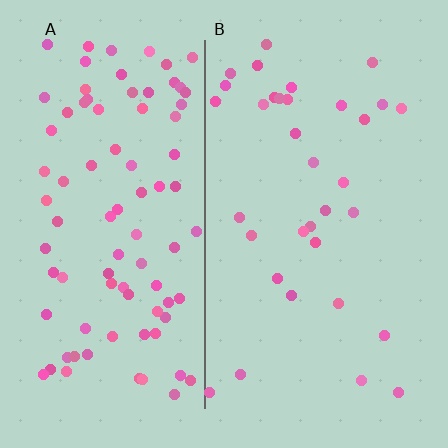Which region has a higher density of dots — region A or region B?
A (the left).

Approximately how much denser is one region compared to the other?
Approximately 2.6× — region A over region B.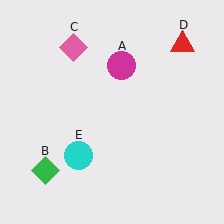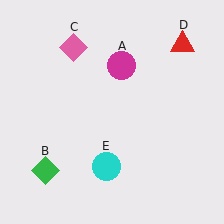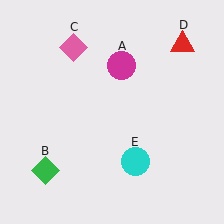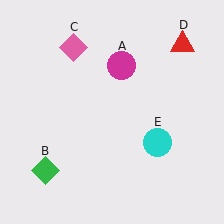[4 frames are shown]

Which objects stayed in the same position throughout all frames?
Magenta circle (object A) and green diamond (object B) and pink diamond (object C) and red triangle (object D) remained stationary.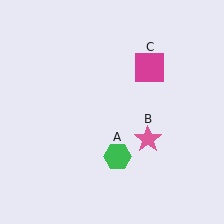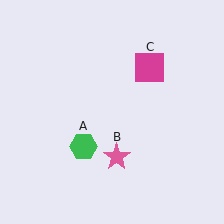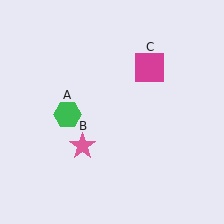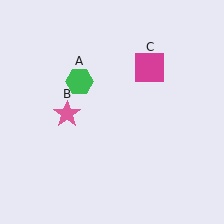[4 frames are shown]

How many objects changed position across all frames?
2 objects changed position: green hexagon (object A), pink star (object B).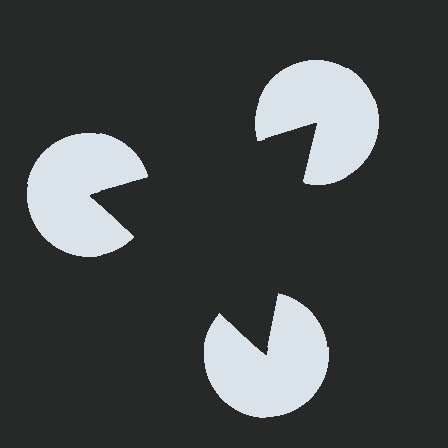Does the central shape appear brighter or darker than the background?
It typically appears slightly darker than the background, even though no actual brightness change is drawn.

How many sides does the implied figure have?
3 sides.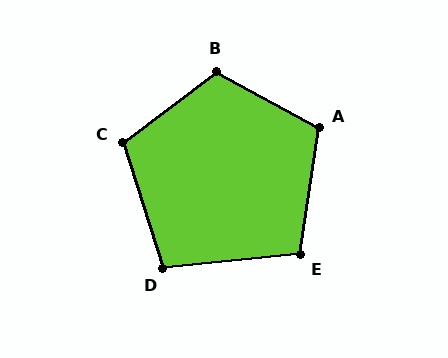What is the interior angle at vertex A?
Approximately 111 degrees (obtuse).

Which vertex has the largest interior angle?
B, at approximately 114 degrees.